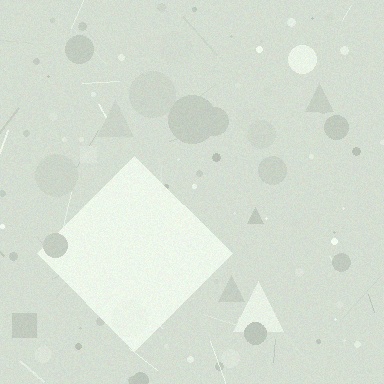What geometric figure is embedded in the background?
A diamond is embedded in the background.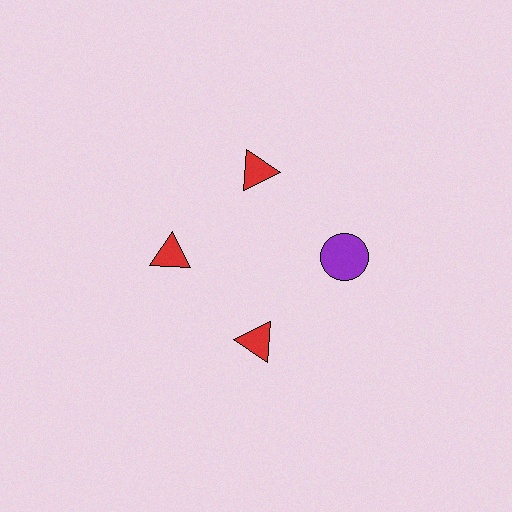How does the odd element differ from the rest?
It differs in both color (purple instead of red) and shape (circle instead of triangle).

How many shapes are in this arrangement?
There are 4 shapes arranged in a ring pattern.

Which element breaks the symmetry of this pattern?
The purple circle at roughly the 3 o'clock position breaks the symmetry. All other shapes are red triangles.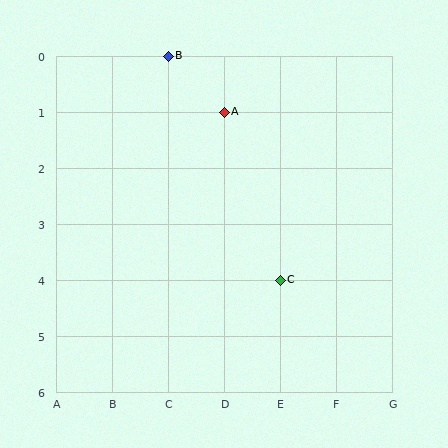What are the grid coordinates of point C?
Point C is at grid coordinates (E, 4).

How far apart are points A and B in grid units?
Points A and B are 1 column and 1 row apart (about 1.4 grid units diagonally).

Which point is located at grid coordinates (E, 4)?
Point C is at (E, 4).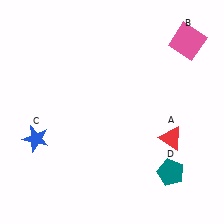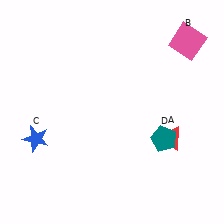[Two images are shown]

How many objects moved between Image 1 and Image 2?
1 object moved between the two images.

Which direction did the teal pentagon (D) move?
The teal pentagon (D) moved up.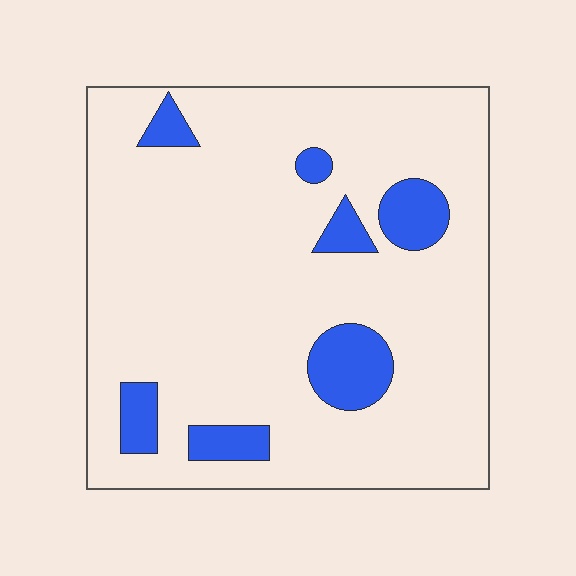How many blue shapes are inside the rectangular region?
7.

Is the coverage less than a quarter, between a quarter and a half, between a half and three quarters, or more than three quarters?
Less than a quarter.